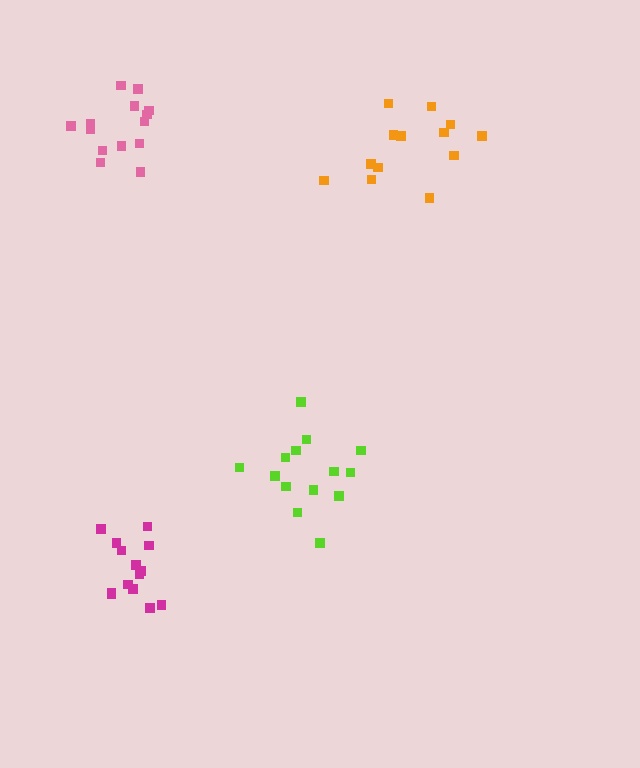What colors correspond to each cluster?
The clusters are colored: orange, pink, lime, magenta.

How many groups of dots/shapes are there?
There are 4 groups.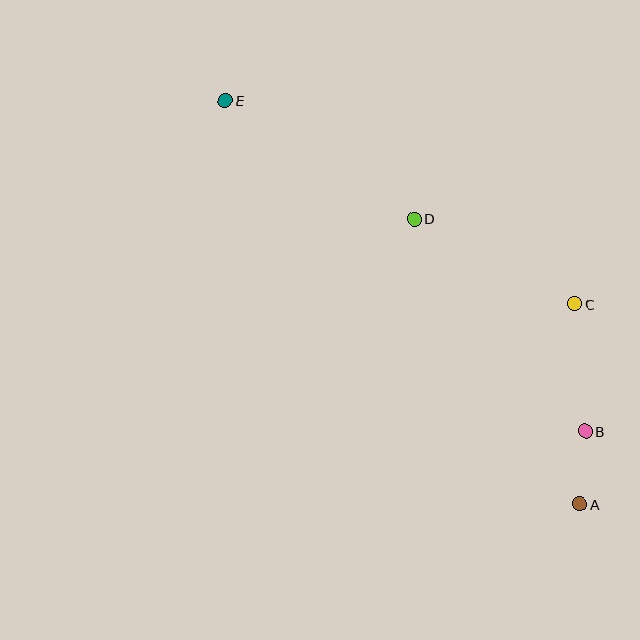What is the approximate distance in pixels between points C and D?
The distance between C and D is approximately 181 pixels.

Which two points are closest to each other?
Points A and B are closest to each other.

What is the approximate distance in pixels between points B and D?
The distance between B and D is approximately 272 pixels.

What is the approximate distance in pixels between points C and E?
The distance between C and E is approximately 404 pixels.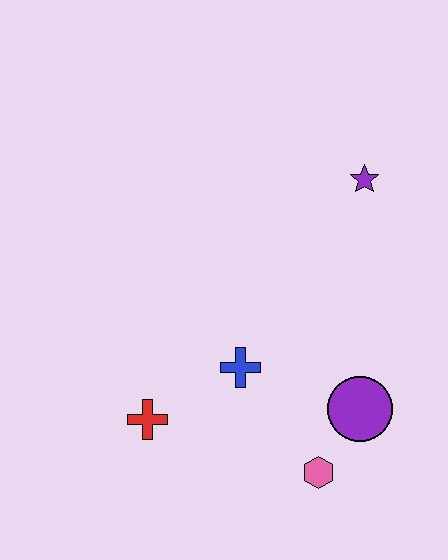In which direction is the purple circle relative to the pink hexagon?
The purple circle is above the pink hexagon.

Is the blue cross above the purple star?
No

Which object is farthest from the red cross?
The purple star is farthest from the red cross.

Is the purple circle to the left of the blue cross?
No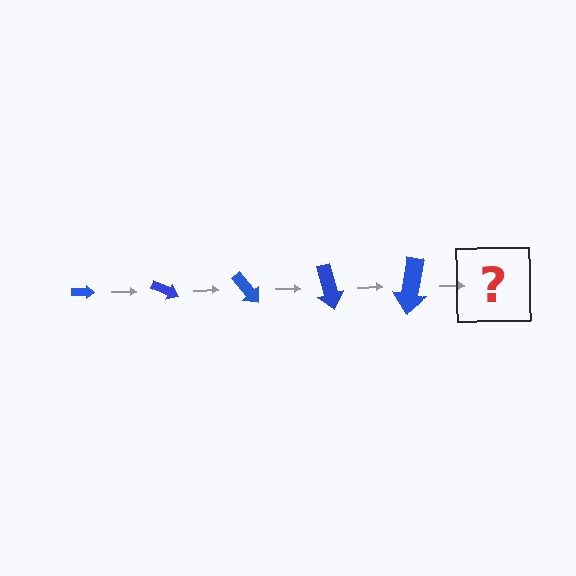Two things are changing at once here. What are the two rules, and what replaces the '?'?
The two rules are that the arrow grows larger each step and it rotates 25 degrees each step. The '?' should be an arrow, larger than the previous one and rotated 125 degrees from the start.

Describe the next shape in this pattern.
It should be an arrow, larger than the previous one and rotated 125 degrees from the start.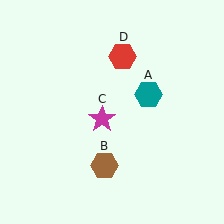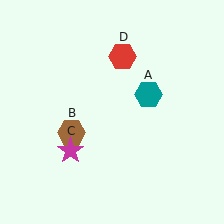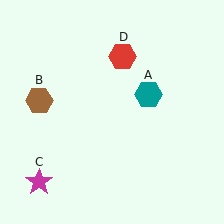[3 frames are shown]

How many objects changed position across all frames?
2 objects changed position: brown hexagon (object B), magenta star (object C).